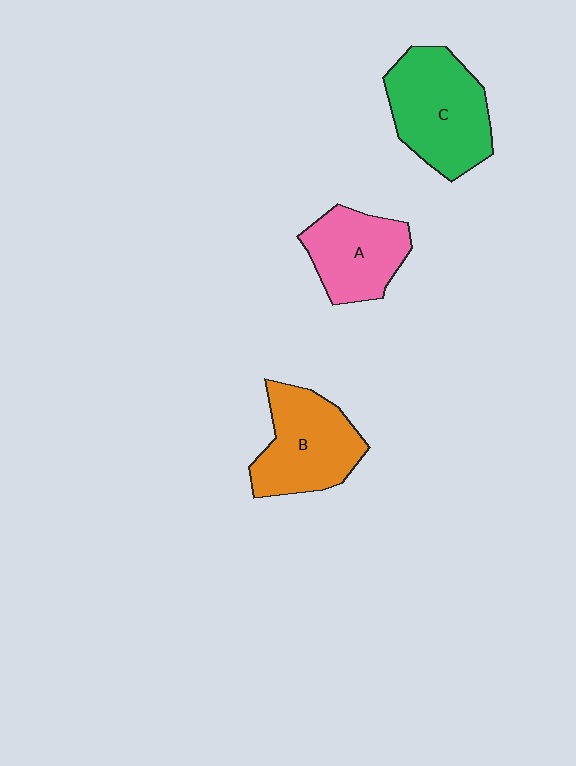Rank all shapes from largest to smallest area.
From largest to smallest: C (green), B (orange), A (pink).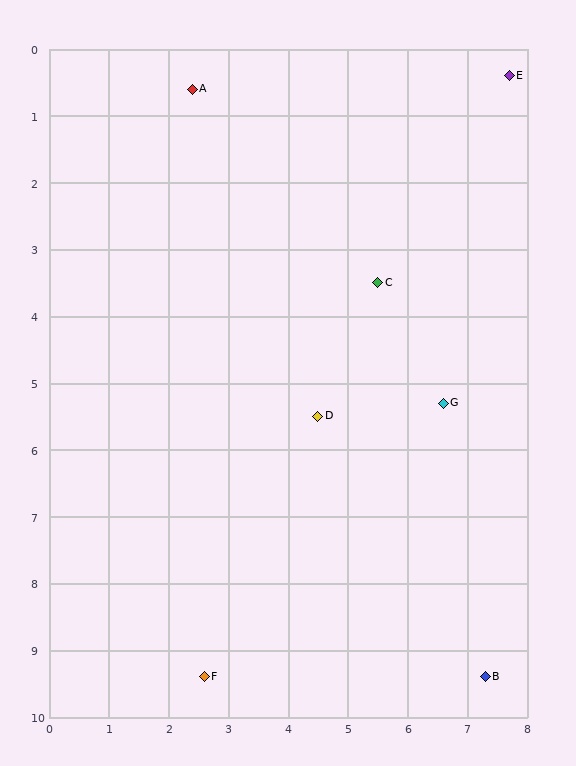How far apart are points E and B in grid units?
Points E and B are about 9.0 grid units apart.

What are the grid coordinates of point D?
Point D is at approximately (4.5, 5.5).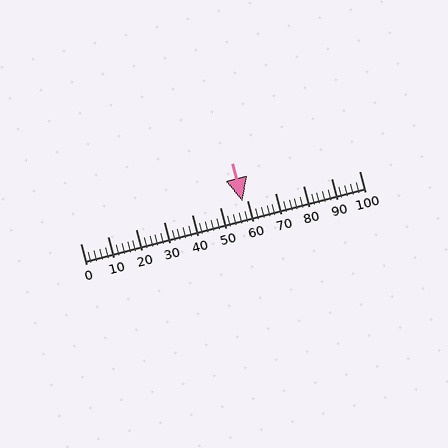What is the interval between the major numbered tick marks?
The major tick marks are spaced 10 units apart.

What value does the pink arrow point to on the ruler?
The pink arrow points to approximately 58.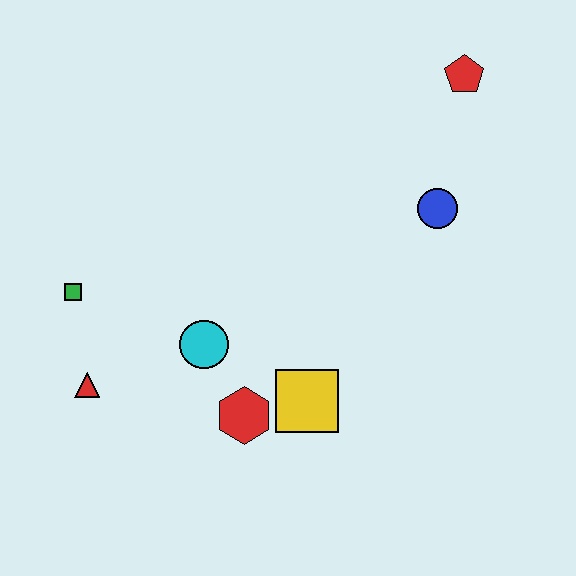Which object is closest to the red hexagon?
The yellow square is closest to the red hexagon.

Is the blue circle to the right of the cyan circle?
Yes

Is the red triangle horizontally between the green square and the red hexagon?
Yes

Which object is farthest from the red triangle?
The red pentagon is farthest from the red triangle.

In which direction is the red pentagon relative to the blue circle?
The red pentagon is above the blue circle.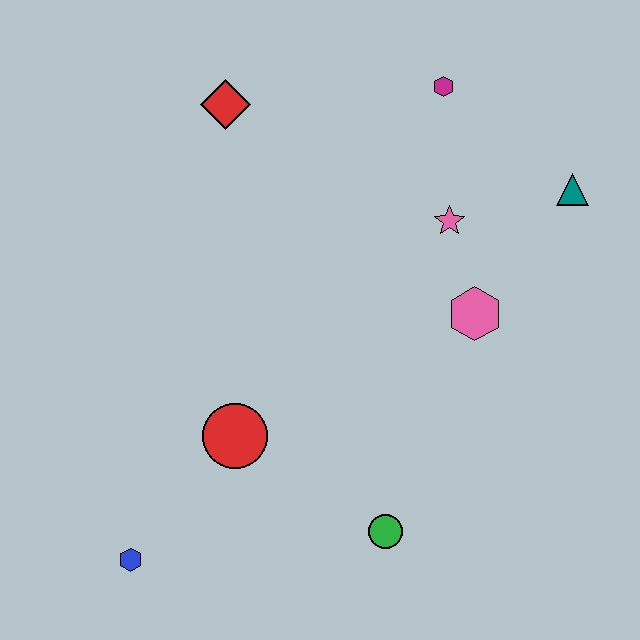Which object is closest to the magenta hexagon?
The pink star is closest to the magenta hexagon.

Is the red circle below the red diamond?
Yes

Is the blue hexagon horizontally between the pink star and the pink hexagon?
No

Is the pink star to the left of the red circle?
No